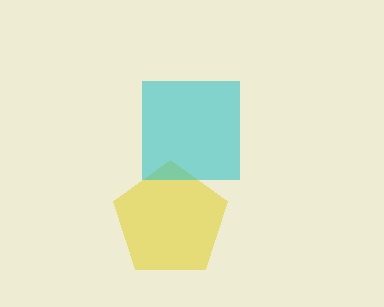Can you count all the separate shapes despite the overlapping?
Yes, there are 2 separate shapes.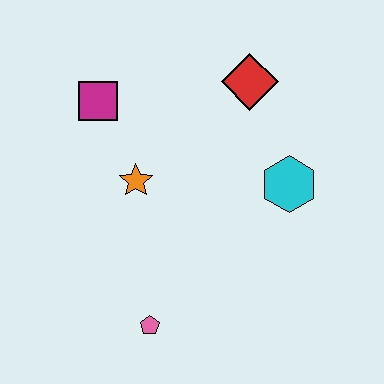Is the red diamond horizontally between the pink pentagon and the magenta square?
No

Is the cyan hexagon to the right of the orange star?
Yes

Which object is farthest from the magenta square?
The pink pentagon is farthest from the magenta square.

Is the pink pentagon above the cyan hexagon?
No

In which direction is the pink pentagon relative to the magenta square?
The pink pentagon is below the magenta square.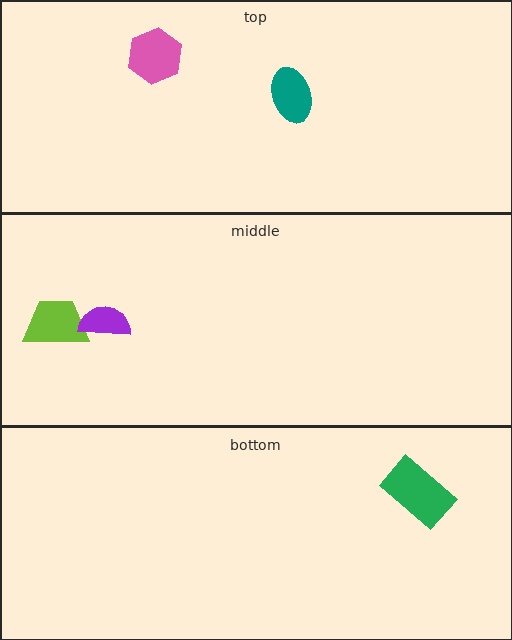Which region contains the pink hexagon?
The top region.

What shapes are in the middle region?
The lime trapezoid, the purple semicircle.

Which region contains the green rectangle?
The bottom region.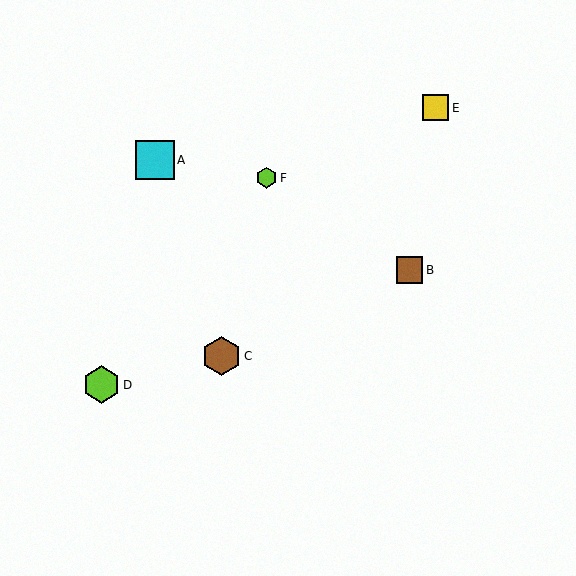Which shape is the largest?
The brown hexagon (labeled C) is the largest.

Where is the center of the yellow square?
The center of the yellow square is at (436, 108).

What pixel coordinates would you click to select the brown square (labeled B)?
Click at (409, 270) to select the brown square B.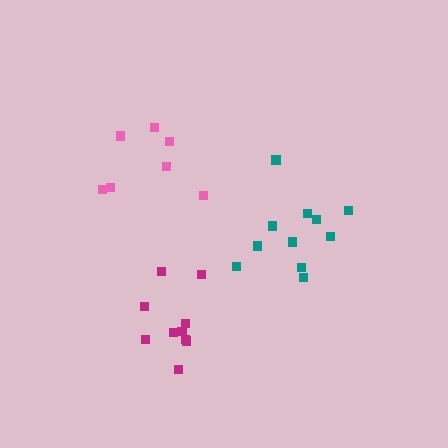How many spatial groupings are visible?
There are 3 spatial groupings.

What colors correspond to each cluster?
The clusters are colored: pink, teal, magenta.